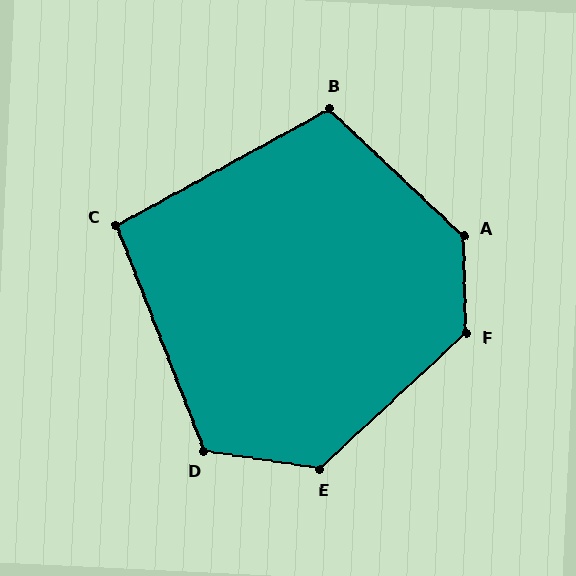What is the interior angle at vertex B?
Approximately 108 degrees (obtuse).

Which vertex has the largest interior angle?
A, at approximately 134 degrees.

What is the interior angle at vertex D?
Approximately 120 degrees (obtuse).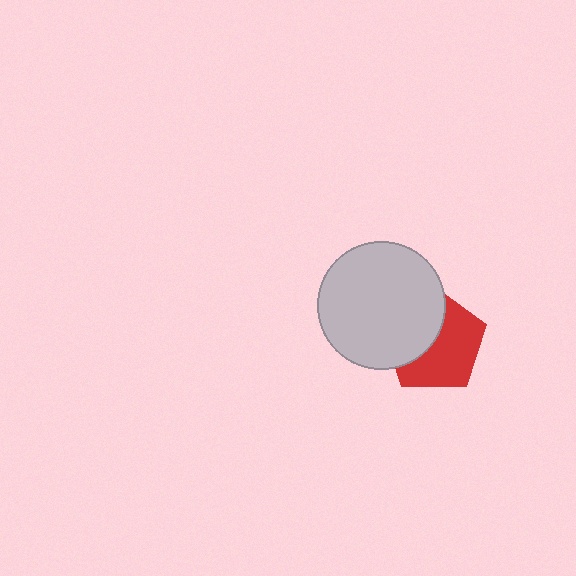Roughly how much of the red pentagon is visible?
About half of it is visible (roughly 58%).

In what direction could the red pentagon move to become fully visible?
The red pentagon could move right. That would shift it out from behind the light gray circle entirely.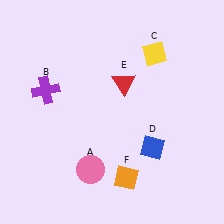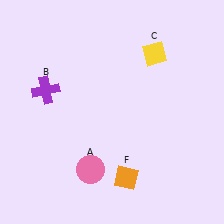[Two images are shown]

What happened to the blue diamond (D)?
The blue diamond (D) was removed in Image 2. It was in the bottom-right area of Image 1.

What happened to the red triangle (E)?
The red triangle (E) was removed in Image 2. It was in the top-right area of Image 1.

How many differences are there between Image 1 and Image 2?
There are 2 differences between the two images.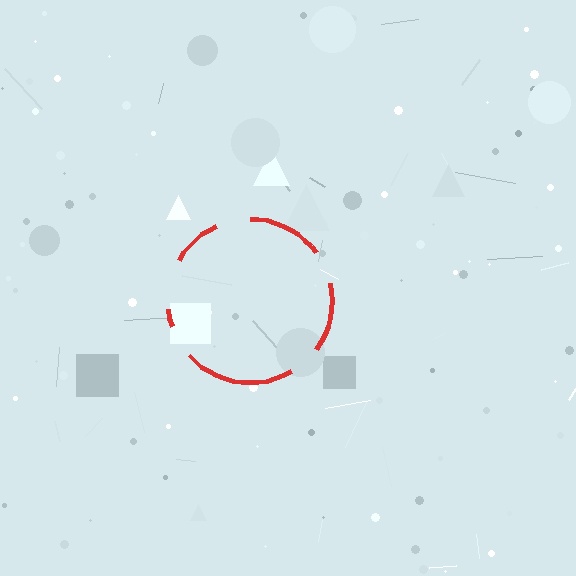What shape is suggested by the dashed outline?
The dashed outline suggests a circle.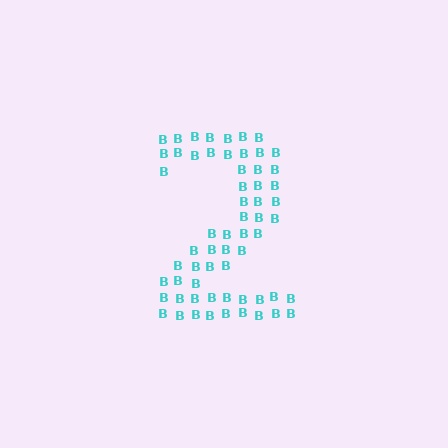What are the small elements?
The small elements are letter B's.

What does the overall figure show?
The overall figure shows the digit 2.